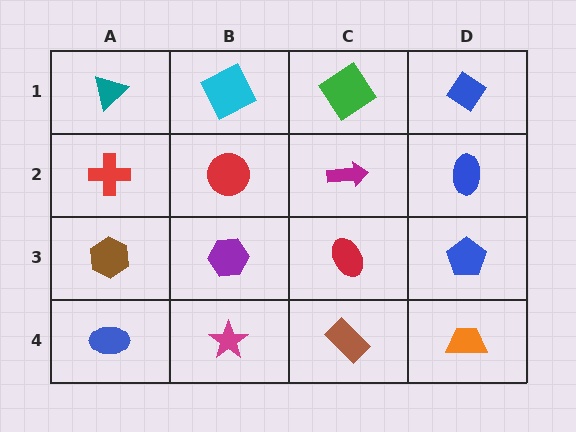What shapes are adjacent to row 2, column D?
A blue diamond (row 1, column D), a blue pentagon (row 3, column D), a magenta arrow (row 2, column C).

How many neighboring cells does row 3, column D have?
3.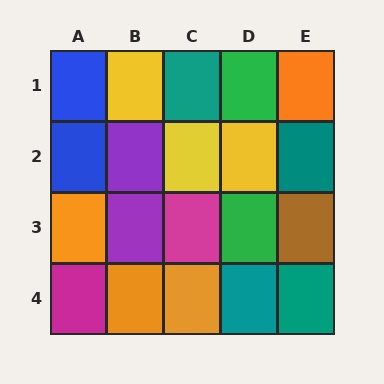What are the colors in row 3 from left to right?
Orange, purple, magenta, green, brown.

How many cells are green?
2 cells are green.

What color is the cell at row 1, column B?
Yellow.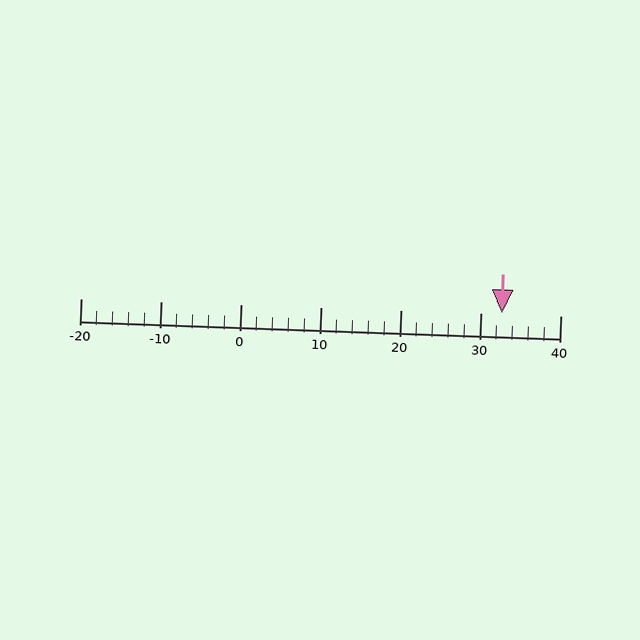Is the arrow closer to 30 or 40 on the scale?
The arrow is closer to 30.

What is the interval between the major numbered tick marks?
The major tick marks are spaced 10 units apart.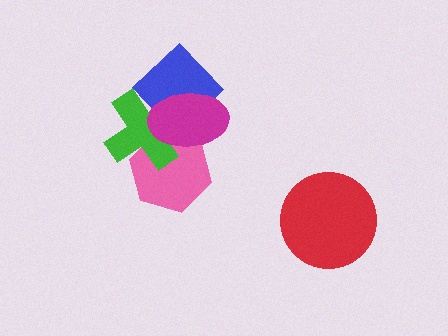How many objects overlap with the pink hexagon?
2 objects overlap with the pink hexagon.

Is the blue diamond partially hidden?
Yes, it is partially covered by another shape.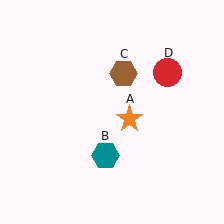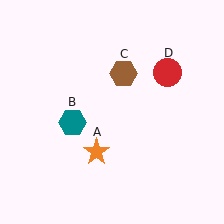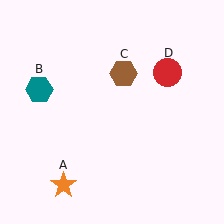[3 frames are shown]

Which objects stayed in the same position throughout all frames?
Brown hexagon (object C) and red circle (object D) remained stationary.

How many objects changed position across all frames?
2 objects changed position: orange star (object A), teal hexagon (object B).